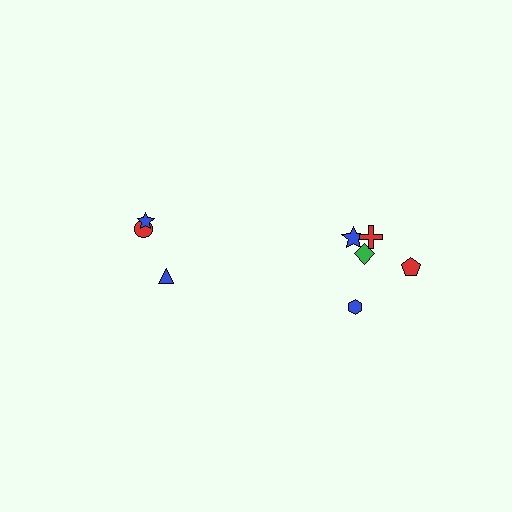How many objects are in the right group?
There are 5 objects.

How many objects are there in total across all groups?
There are 8 objects.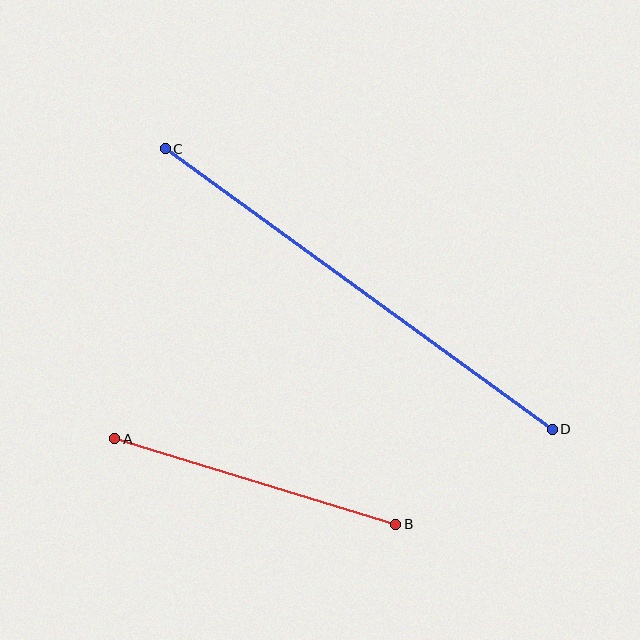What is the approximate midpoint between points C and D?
The midpoint is at approximately (359, 289) pixels.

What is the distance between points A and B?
The distance is approximately 294 pixels.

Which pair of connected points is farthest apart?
Points C and D are farthest apart.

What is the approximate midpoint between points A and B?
The midpoint is at approximately (255, 482) pixels.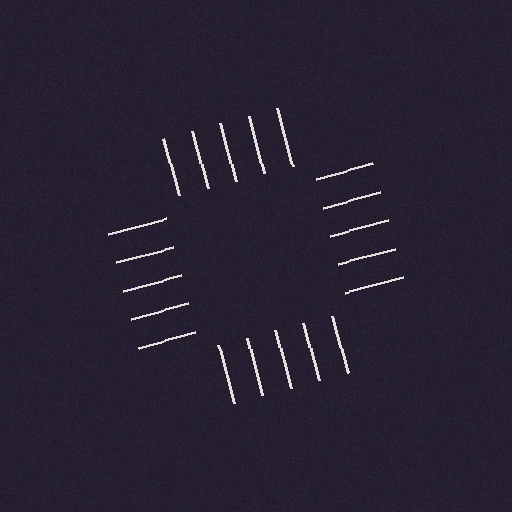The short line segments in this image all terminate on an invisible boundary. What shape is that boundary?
An illusory square — the line segments terminate on its edges but no continuous stroke is drawn.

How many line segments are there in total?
20 — 5 along each of the 4 edges.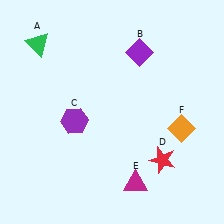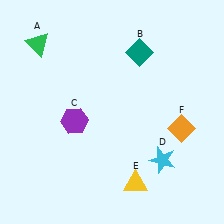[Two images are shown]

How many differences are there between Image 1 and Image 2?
There are 3 differences between the two images.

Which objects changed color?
B changed from purple to teal. D changed from red to cyan. E changed from magenta to yellow.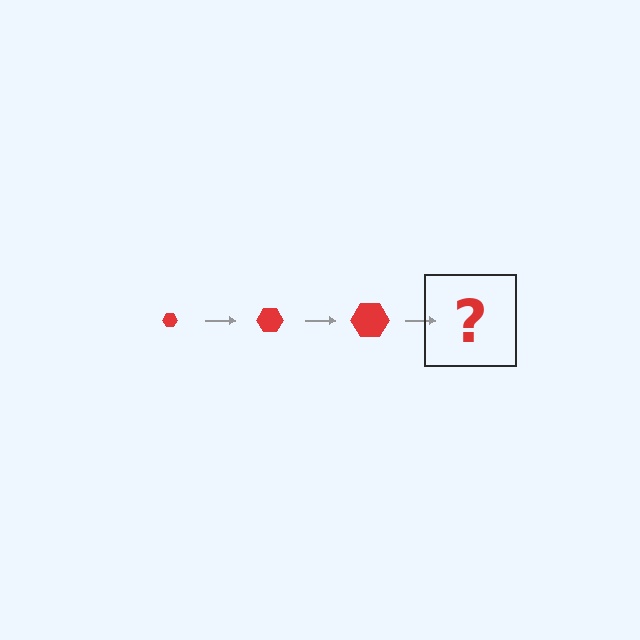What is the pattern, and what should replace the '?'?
The pattern is that the hexagon gets progressively larger each step. The '?' should be a red hexagon, larger than the previous one.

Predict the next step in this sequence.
The next step is a red hexagon, larger than the previous one.